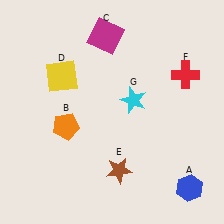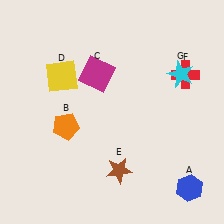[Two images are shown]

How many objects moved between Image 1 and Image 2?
2 objects moved between the two images.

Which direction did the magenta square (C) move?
The magenta square (C) moved down.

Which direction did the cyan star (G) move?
The cyan star (G) moved right.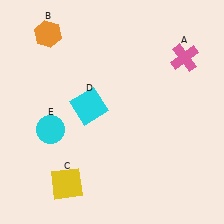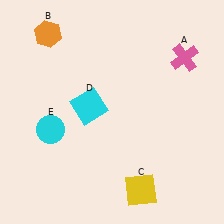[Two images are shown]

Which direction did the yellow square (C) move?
The yellow square (C) moved right.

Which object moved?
The yellow square (C) moved right.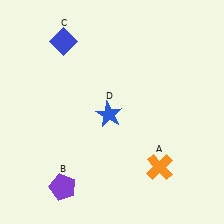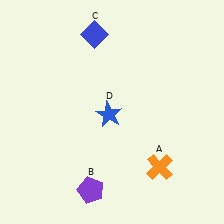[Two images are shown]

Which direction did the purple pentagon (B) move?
The purple pentagon (B) moved right.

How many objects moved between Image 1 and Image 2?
2 objects moved between the two images.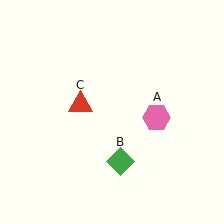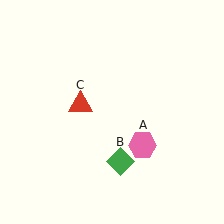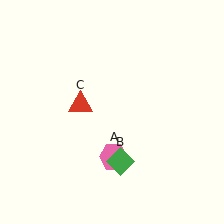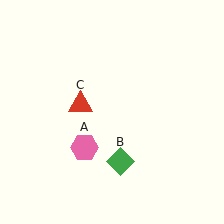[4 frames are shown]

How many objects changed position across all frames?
1 object changed position: pink hexagon (object A).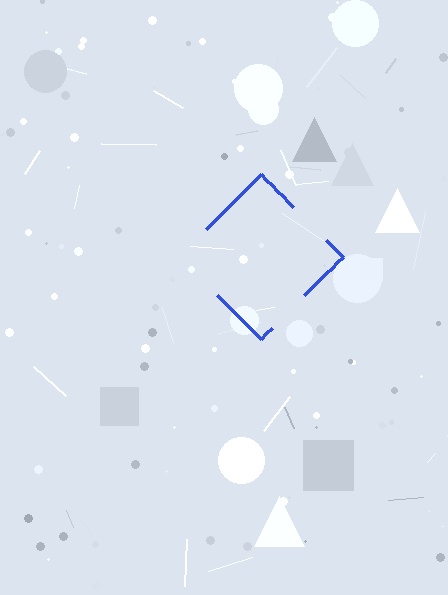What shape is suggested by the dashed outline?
The dashed outline suggests a diamond.